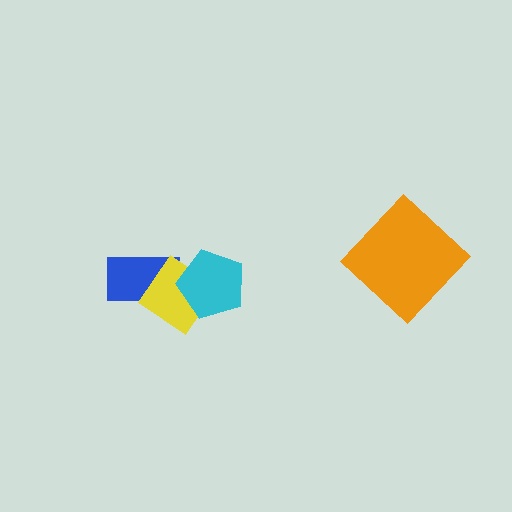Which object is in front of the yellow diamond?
The cyan pentagon is in front of the yellow diamond.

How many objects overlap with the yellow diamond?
2 objects overlap with the yellow diamond.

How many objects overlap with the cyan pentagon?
1 object overlaps with the cyan pentagon.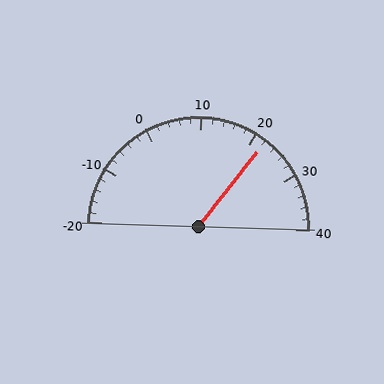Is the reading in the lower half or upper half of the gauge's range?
The reading is in the upper half of the range (-20 to 40).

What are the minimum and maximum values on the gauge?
The gauge ranges from -20 to 40.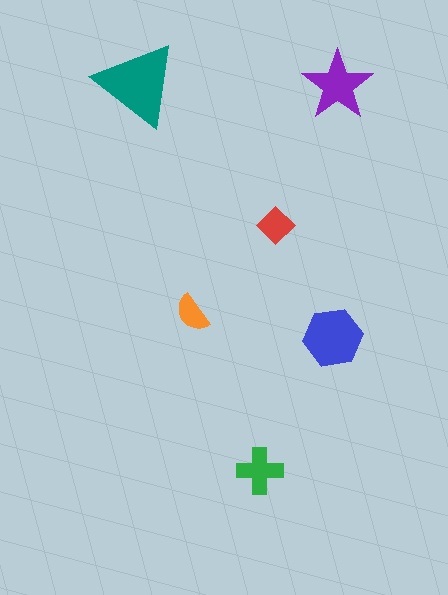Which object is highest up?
The teal triangle is topmost.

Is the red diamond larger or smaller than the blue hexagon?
Smaller.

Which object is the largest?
The teal triangle.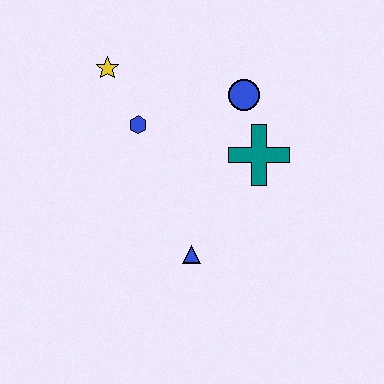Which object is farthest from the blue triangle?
The yellow star is farthest from the blue triangle.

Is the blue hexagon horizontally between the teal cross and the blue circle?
No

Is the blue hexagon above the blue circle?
No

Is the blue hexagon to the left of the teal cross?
Yes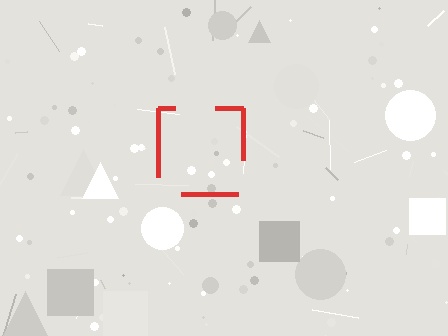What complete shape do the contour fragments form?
The contour fragments form a square.